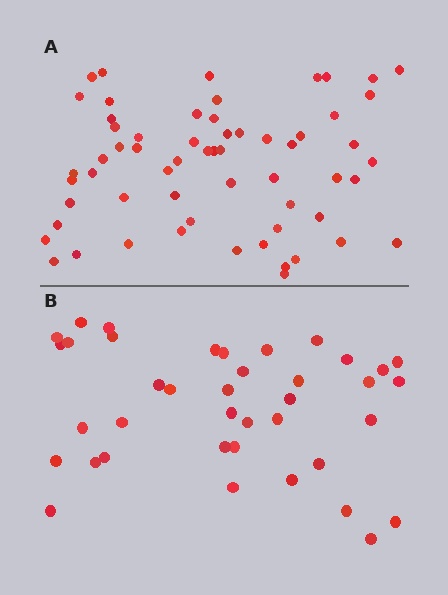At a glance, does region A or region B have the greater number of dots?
Region A (the top region) has more dots.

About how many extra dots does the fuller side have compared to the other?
Region A has approximately 20 more dots than region B.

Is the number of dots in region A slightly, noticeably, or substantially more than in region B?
Region A has substantially more. The ratio is roughly 1.5 to 1.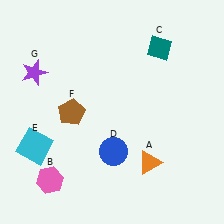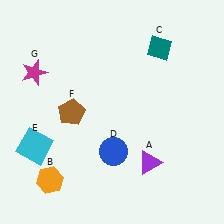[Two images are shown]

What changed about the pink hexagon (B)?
In Image 1, B is pink. In Image 2, it changed to orange.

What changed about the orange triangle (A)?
In Image 1, A is orange. In Image 2, it changed to purple.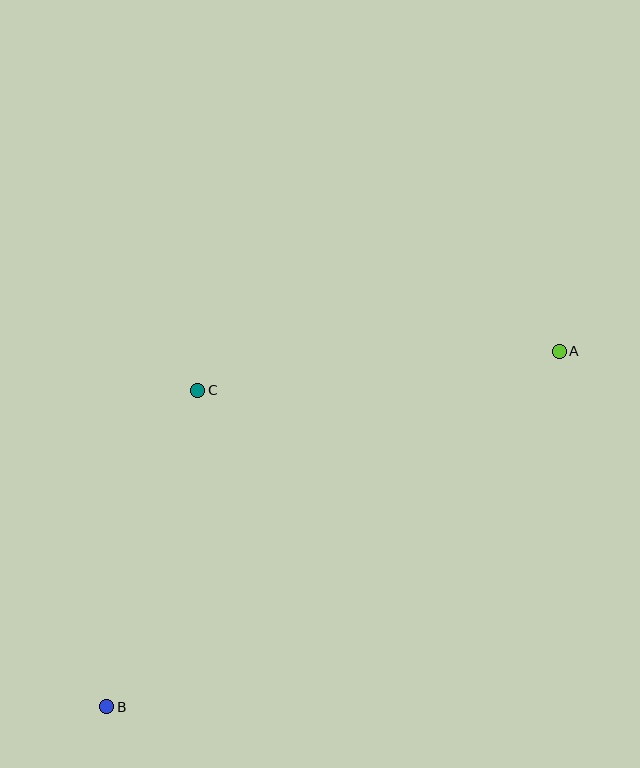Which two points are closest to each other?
Points B and C are closest to each other.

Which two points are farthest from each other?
Points A and B are farthest from each other.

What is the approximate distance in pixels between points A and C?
The distance between A and C is approximately 363 pixels.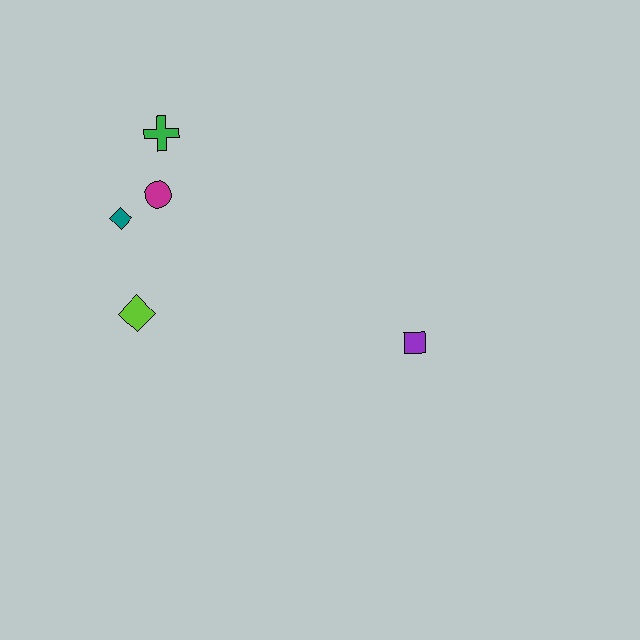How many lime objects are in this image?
There is 1 lime object.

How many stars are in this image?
There are no stars.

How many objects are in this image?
There are 5 objects.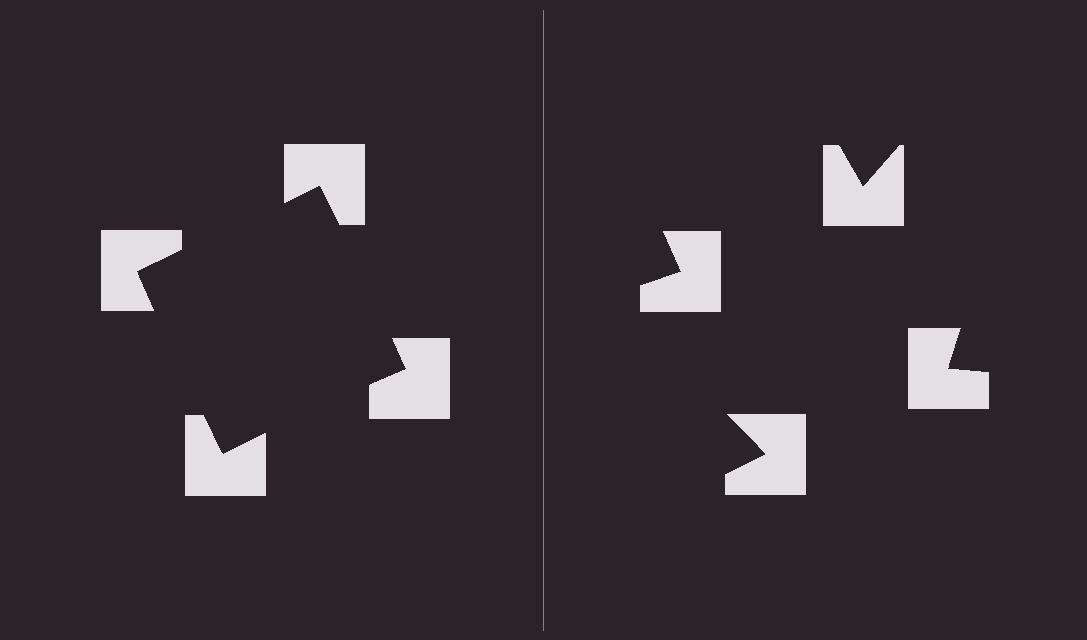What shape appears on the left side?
An illusory square.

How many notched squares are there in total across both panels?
8 — 4 on each side.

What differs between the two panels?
The notched squares are positioned identically on both sides; only the wedge orientations differ. On the left they align to a square; on the right they are misaligned.